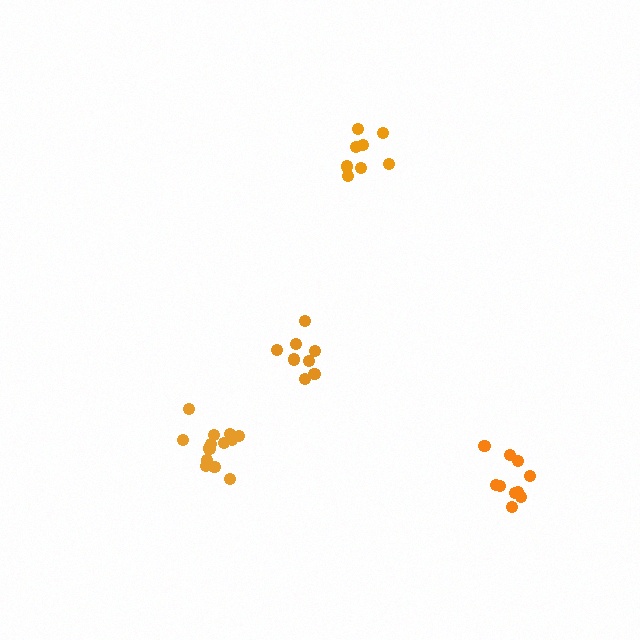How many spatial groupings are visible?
There are 4 spatial groupings.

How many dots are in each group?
Group 1: 8 dots, Group 2: 14 dots, Group 3: 10 dots, Group 4: 8 dots (40 total).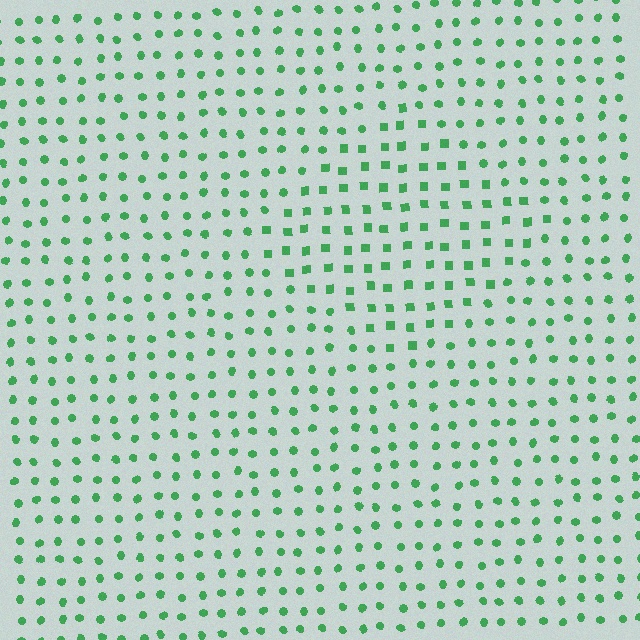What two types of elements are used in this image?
The image uses squares inside the diamond region and circles outside it.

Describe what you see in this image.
The image is filled with small green elements arranged in a uniform grid. A diamond-shaped region contains squares, while the surrounding area contains circles. The boundary is defined purely by the change in element shape.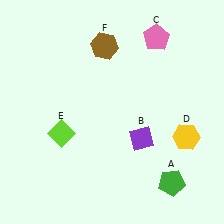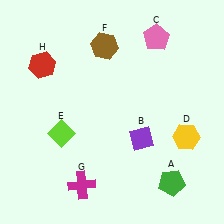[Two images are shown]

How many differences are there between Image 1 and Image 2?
There are 2 differences between the two images.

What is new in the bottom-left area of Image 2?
A magenta cross (G) was added in the bottom-left area of Image 2.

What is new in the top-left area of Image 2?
A red hexagon (H) was added in the top-left area of Image 2.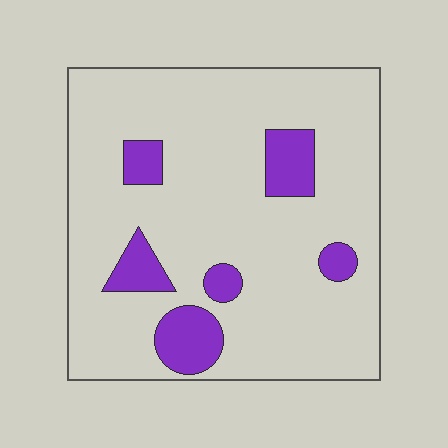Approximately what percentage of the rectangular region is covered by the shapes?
Approximately 15%.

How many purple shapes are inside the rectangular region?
6.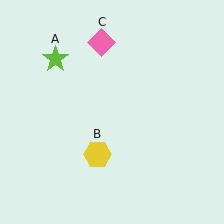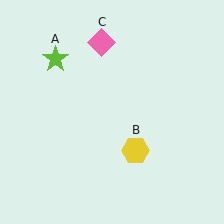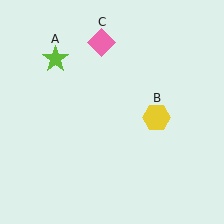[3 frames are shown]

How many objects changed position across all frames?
1 object changed position: yellow hexagon (object B).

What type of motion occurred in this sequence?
The yellow hexagon (object B) rotated counterclockwise around the center of the scene.